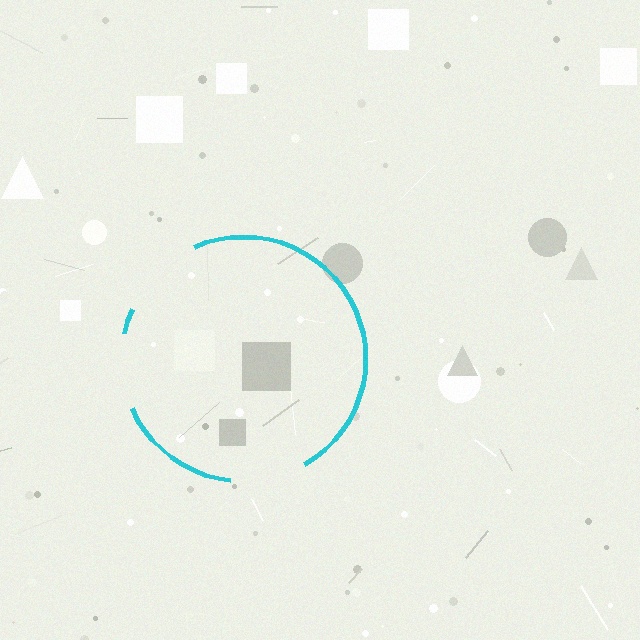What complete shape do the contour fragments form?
The contour fragments form a circle.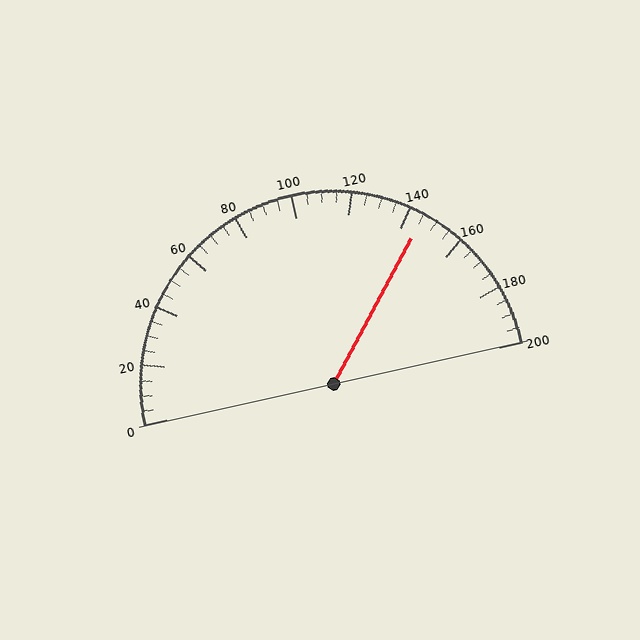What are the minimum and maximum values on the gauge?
The gauge ranges from 0 to 200.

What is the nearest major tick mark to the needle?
The nearest major tick mark is 140.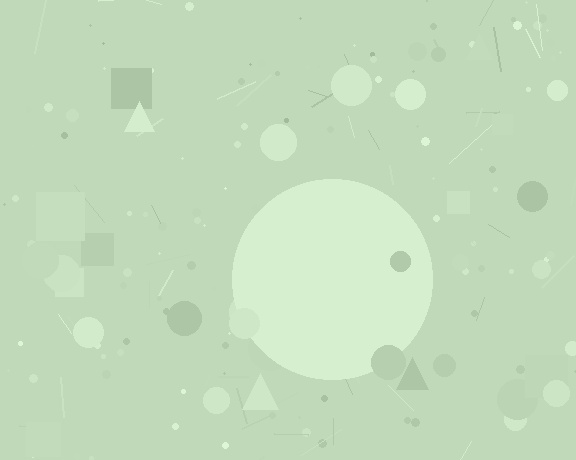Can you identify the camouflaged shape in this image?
The camouflaged shape is a circle.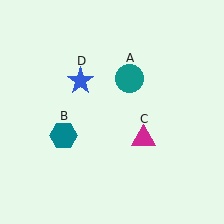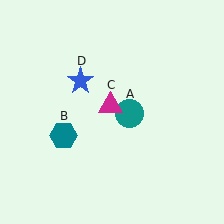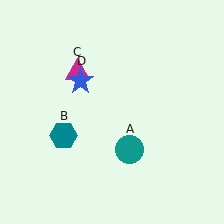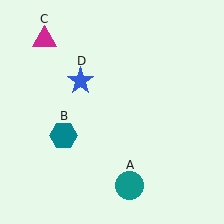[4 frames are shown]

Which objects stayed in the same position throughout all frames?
Teal hexagon (object B) and blue star (object D) remained stationary.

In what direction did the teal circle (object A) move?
The teal circle (object A) moved down.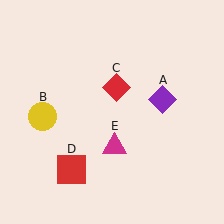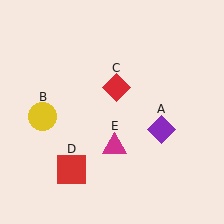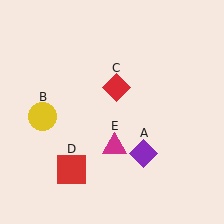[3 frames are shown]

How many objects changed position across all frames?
1 object changed position: purple diamond (object A).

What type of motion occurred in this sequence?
The purple diamond (object A) rotated clockwise around the center of the scene.